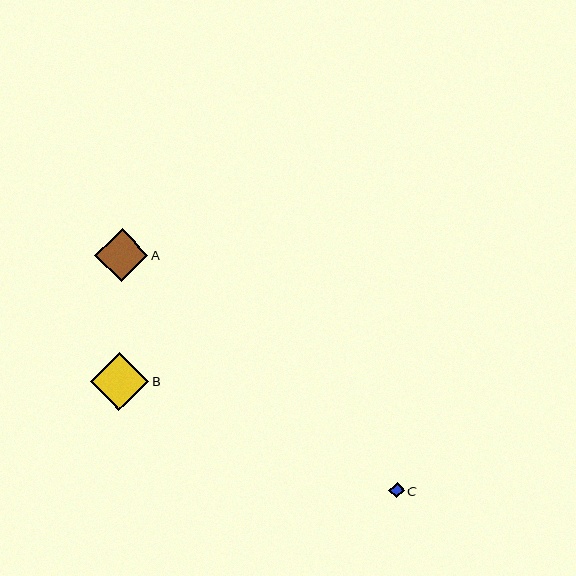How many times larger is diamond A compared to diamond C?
Diamond A is approximately 3.5 times the size of diamond C.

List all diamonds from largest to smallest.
From largest to smallest: B, A, C.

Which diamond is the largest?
Diamond B is the largest with a size of approximately 58 pixels.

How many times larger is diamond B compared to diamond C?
Diamond B is approximately 3.8 times the size of diamond C.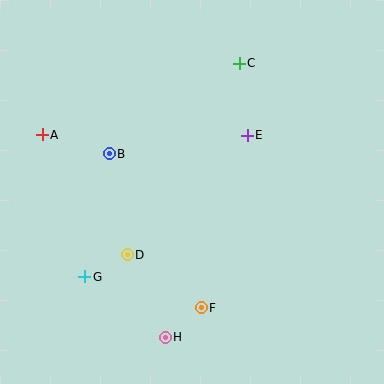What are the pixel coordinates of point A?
Point A is at (42, 135).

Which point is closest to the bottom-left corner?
Point G is closest to the bottom-left corner.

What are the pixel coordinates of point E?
Point E is at (247, 135).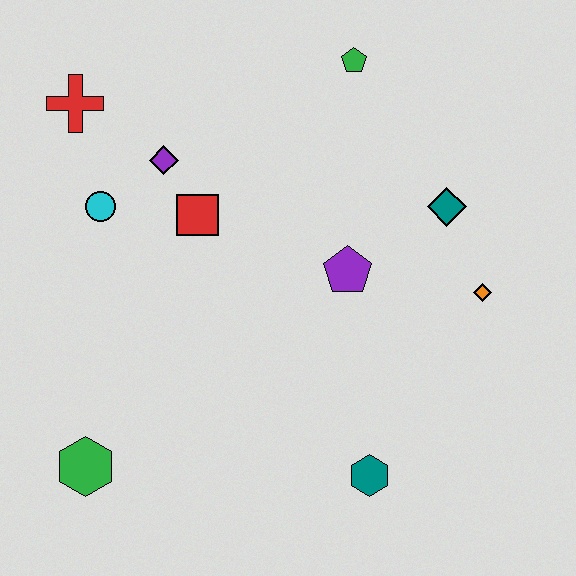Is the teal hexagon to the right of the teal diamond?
No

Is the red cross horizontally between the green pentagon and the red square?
No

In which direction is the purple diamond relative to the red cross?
The purple diamond is to the right of the red cross.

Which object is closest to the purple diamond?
The red square is closest to the purple diamond.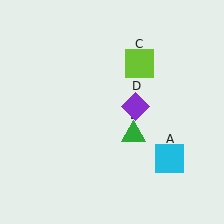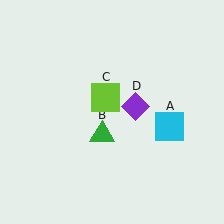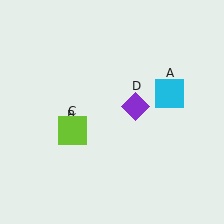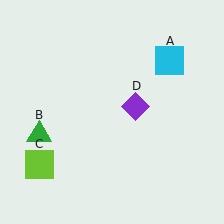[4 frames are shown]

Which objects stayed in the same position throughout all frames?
Purple diamond (object D) remained stationary.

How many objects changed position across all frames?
3 objects changed position: cyan square (object A), green triangle (object B), lime square (object C).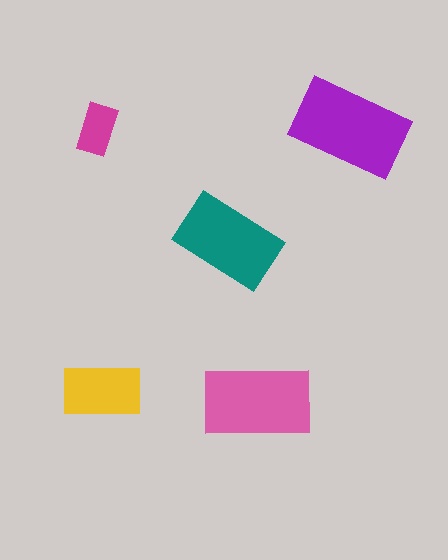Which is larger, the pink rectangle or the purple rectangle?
The purple one.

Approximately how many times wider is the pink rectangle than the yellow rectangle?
About 1.5 times wider.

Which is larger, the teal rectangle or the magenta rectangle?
The teal one.